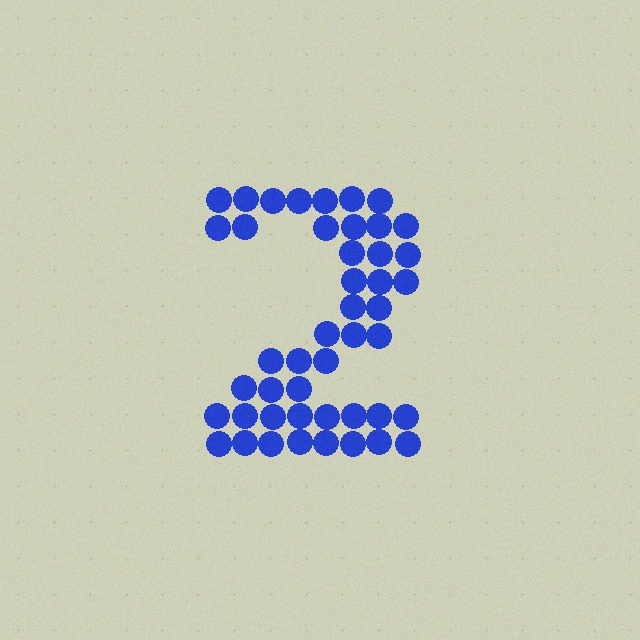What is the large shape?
The large shape is the digit 2.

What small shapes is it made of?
It is made of small circles.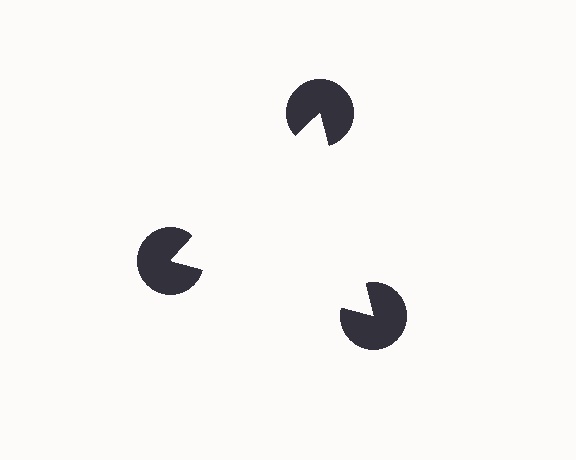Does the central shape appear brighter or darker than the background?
It typically appears slightly brighter than the background, even though no actual brightness change is drawn.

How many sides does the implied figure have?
3 sides.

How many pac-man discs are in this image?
There are 3 — one at each vertex of the illusory triangle.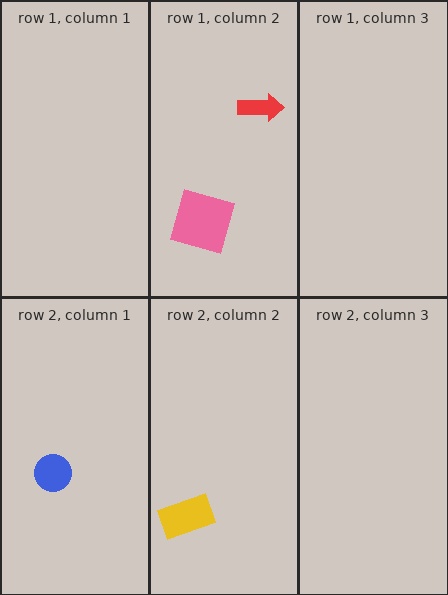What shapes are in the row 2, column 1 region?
The blue circle.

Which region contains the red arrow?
The row 1, column 2 region.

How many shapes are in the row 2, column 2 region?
1.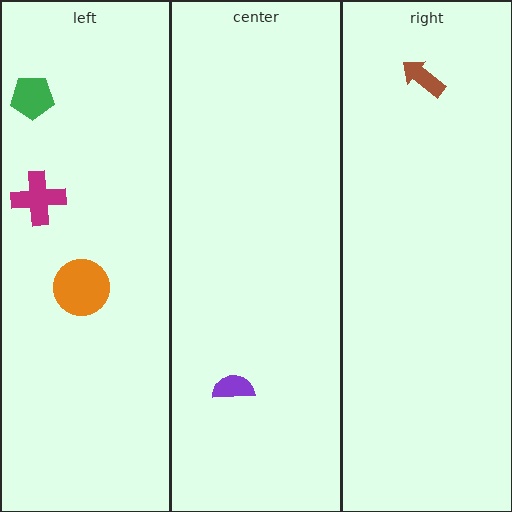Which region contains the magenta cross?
The left region.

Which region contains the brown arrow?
The right region.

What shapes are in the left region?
The green pentagon, the magenta cross, the orange circle.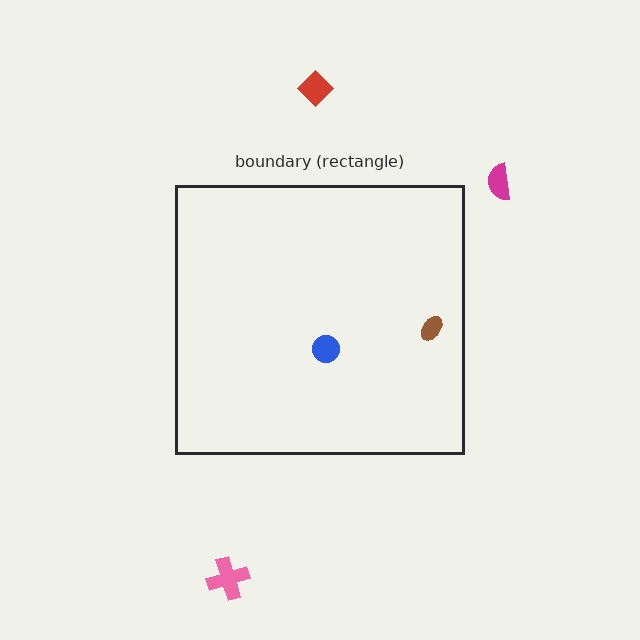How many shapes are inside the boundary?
2 inside, 3 outside.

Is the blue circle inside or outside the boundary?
Inside.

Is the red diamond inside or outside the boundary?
Outside.